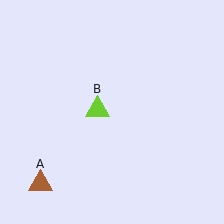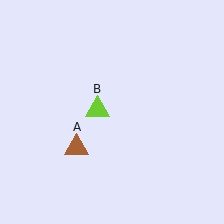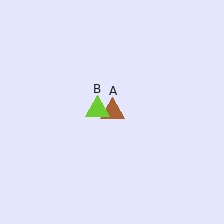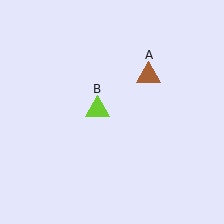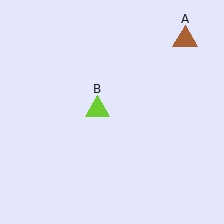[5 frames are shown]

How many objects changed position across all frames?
1 object changed position: brown triangle (object A).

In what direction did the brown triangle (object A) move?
The brown triangle (object A) moved up and to the right.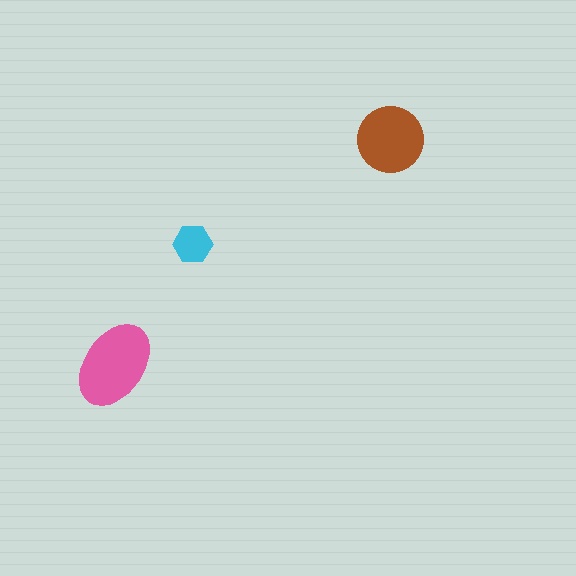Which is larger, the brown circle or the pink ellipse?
The pink ellipse.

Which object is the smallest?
The cyan hexagon.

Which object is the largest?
The pink ellipse.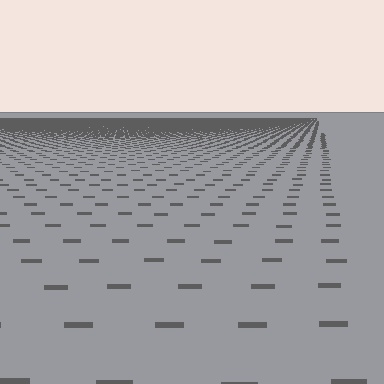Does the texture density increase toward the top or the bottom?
Density increases toward the top.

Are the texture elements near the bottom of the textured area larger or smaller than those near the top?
Larger. Near the bottom, elements are closer to the viewer and appear at a bigger on-screen size.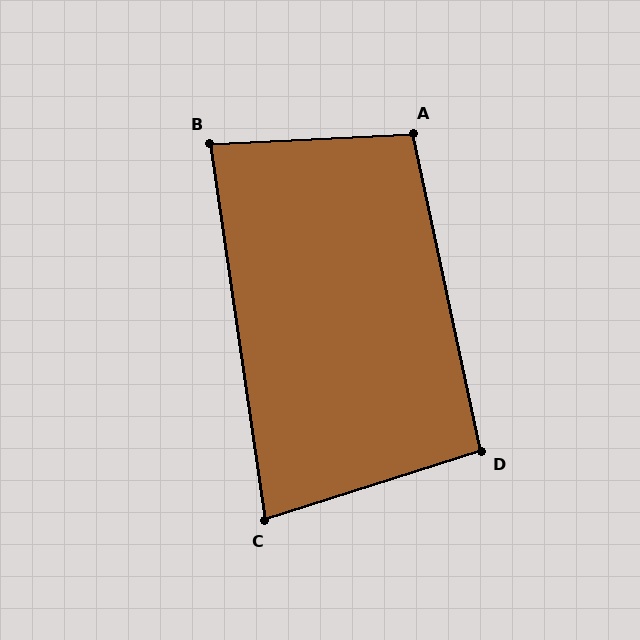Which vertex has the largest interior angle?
A, at approximately 99 degrees.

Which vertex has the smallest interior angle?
C, at approximately 81 degrees.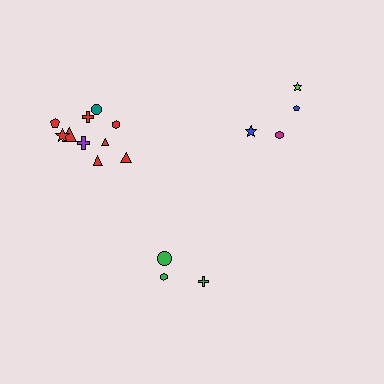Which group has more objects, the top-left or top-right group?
The top-left group.